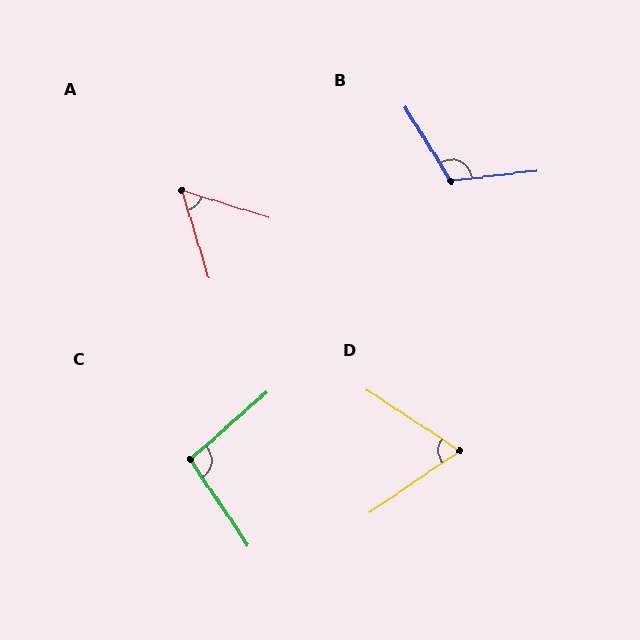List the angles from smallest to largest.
A (55°), D (67°), C (97°), B (115°).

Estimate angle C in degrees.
Approximately 97 degrees.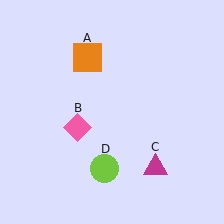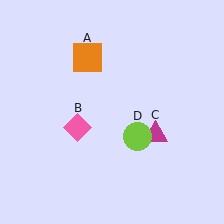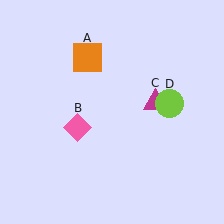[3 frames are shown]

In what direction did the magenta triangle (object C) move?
The magenta triangle (object C) moved up.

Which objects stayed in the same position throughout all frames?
Orange square (object A) and pink diamond (object B) remained stationary.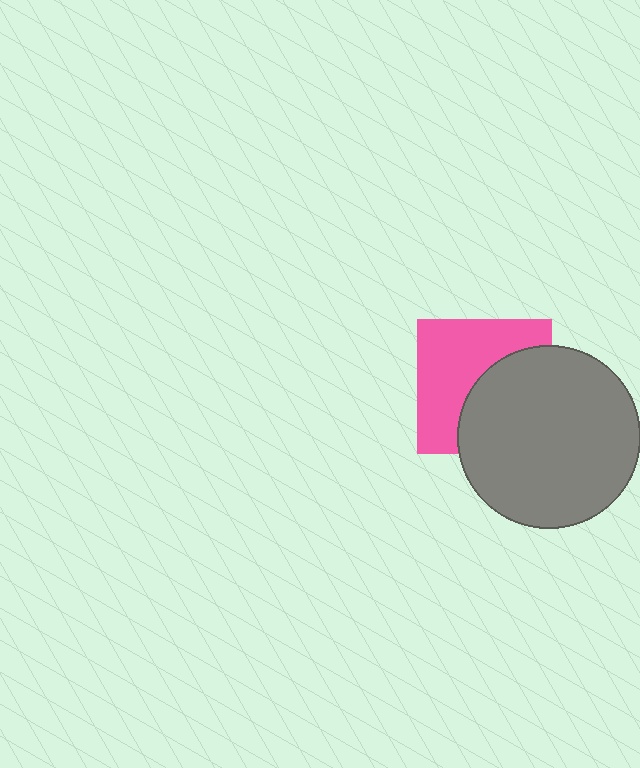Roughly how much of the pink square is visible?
About half of it is visible (roughly 53%).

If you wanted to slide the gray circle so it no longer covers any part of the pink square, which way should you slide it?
Slide it toward the lower-right — that is the most direct way to separate the two shapes.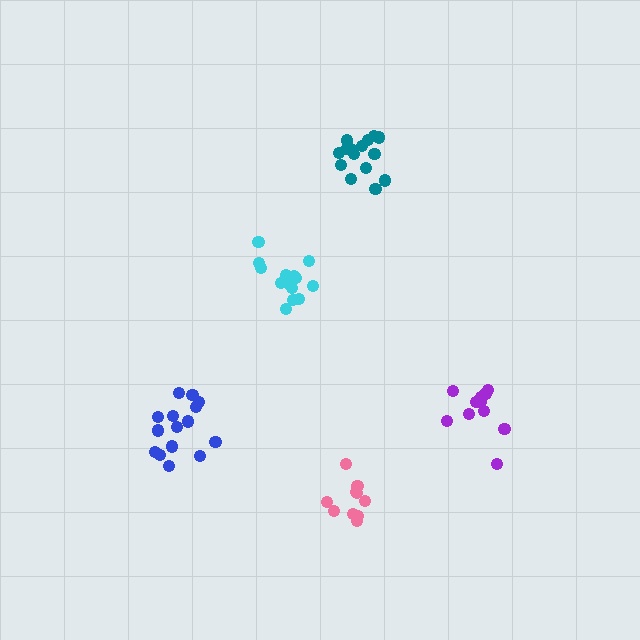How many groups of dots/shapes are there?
There are 5 groups.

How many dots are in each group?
Group 1: 12 dots, Group 2: 14 dots, Group 3: 15 dots, Group 4: 10 dots, Group 5: 15 dots (66 total).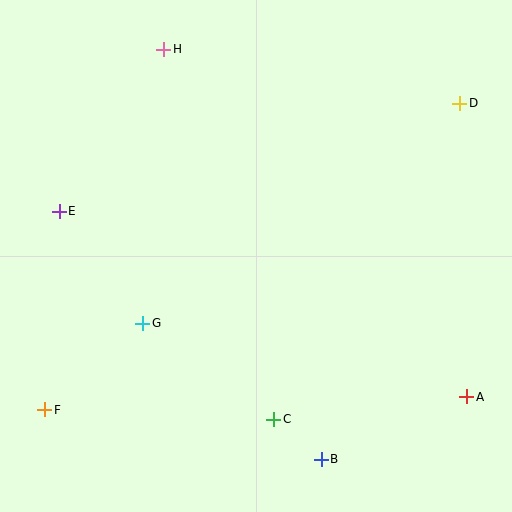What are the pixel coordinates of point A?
Point A is at (467, 397).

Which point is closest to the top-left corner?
Point H is closest to the top-left corner.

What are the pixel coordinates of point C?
Point C is at (274, 419).